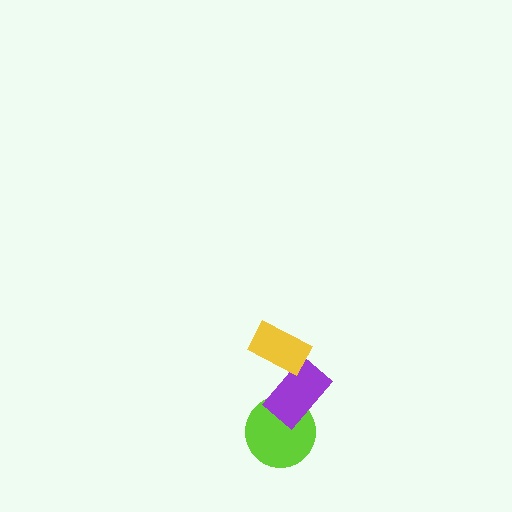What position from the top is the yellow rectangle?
The yellow rectangle is 1st from the top.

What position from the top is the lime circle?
The lime circle is 3rd from the top.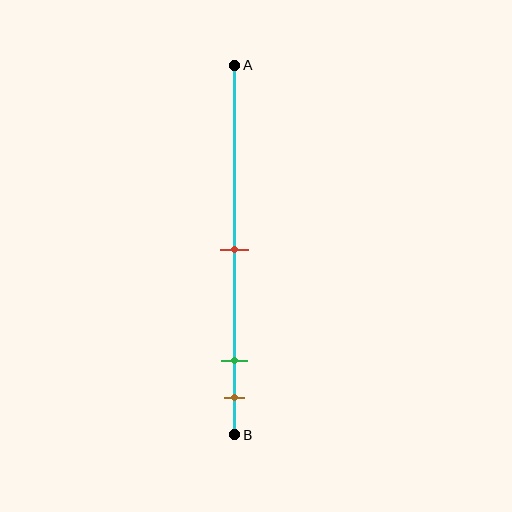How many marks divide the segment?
There are 3 marks dividing the segment.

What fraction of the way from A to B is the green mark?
The green mark is approximately 80% (0.8) of the way from A to B.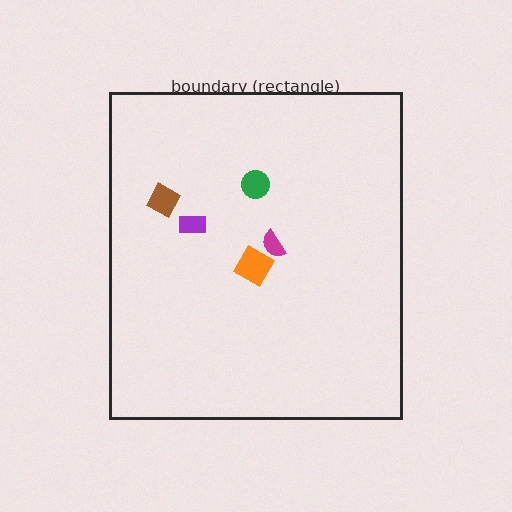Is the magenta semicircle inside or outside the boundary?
Inside.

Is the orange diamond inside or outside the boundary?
Inside.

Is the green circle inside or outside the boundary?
Inside.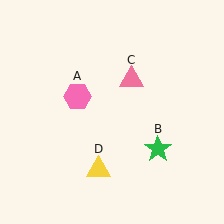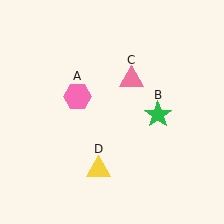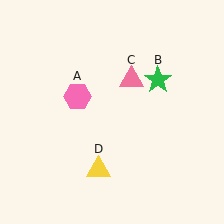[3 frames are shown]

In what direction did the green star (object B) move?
The green star (object B) moved up.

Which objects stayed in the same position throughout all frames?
Pink hexagon (object A) and pink triangle (object C) and yellow triangle (object D) remained stationary.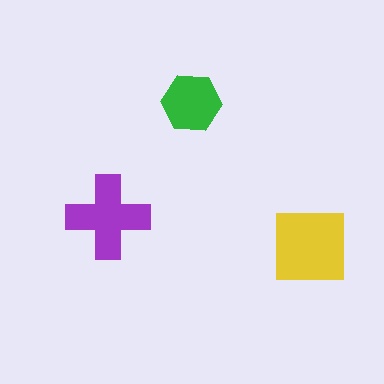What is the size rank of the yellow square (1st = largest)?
1st.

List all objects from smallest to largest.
The green hexagon, the purple cross, the yellow square.